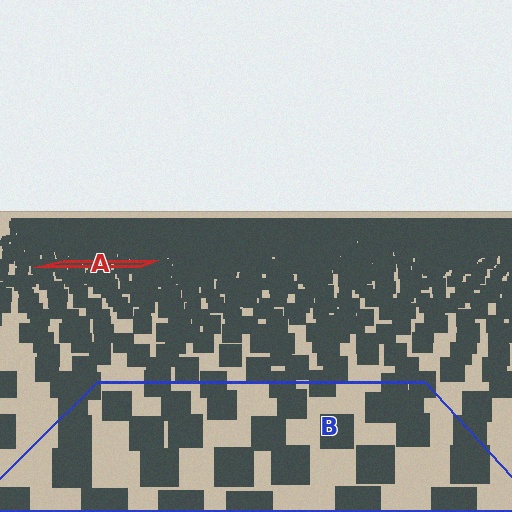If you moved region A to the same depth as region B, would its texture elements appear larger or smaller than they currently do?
They would appear larger. At a closer depth, the same texture elements are projected at a bigger on-screen size.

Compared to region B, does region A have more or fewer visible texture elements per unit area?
Region A has more texture elements per unit area — they are packed more densely because it is farther away.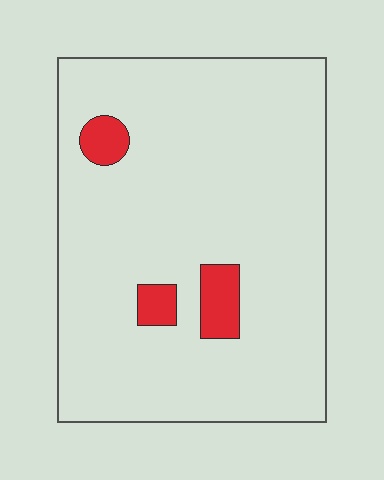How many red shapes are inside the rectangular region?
3.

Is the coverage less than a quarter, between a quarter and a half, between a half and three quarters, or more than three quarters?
Less than a quarter.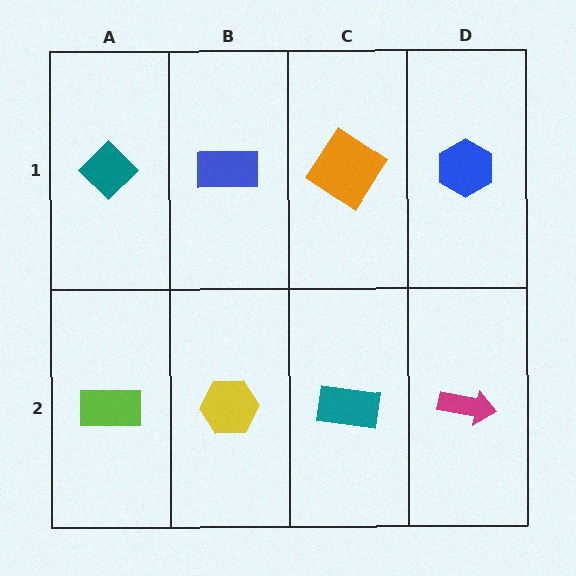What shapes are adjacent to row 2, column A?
A teal diamond (row 1, column A), a yellow hexagon (row 2, column B).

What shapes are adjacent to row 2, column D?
A blue hexagon (row 1, column D), a teal rectangle (row 2, column C).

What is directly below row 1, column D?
A magenta arrow.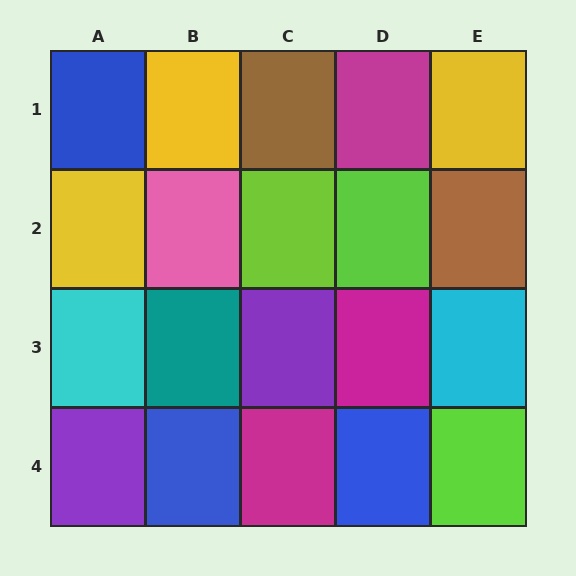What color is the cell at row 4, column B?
Blue.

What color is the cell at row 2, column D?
Lime.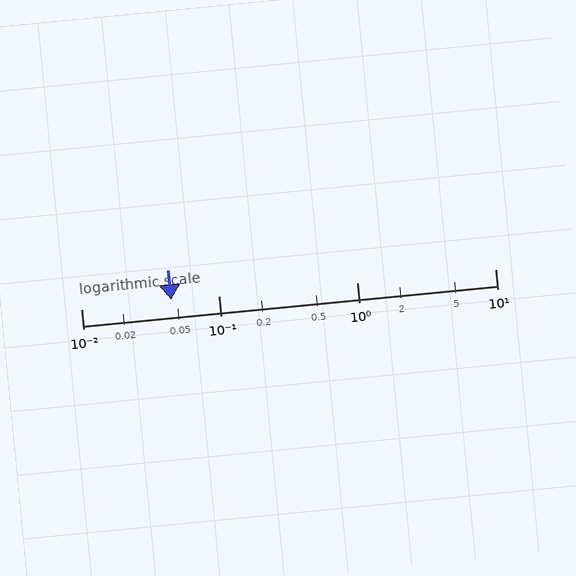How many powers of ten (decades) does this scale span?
The scale spans 3 decades, from 0.01 to 10.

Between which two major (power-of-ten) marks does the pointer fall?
The pointer is between 0.01 and 0.1.